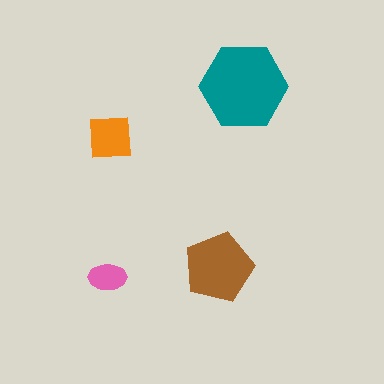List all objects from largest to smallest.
The teal hexagon, the brown pentagon, the orange square, the pink ellipse.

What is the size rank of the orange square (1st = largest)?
3rd.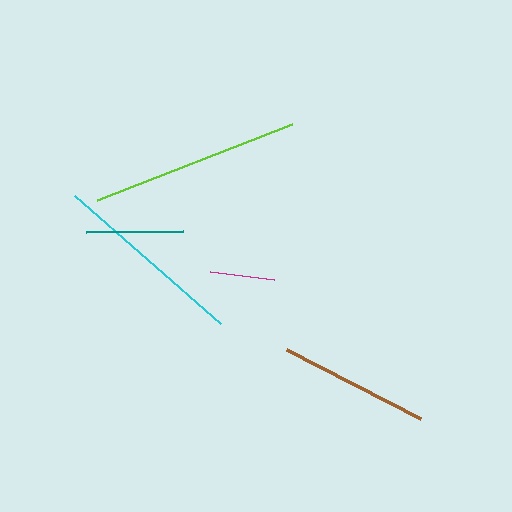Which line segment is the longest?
The lime line is the longest at approximately 209 pixels.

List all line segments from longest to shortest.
From longest to shortest: lime, cyan, brown, teal, magenta.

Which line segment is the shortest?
The magenta line is the shortest at approximately 65 pixels.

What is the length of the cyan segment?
The cyan segment is approximately 194 pixels long.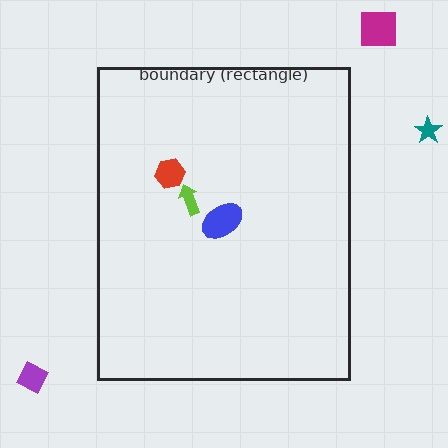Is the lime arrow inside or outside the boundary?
Inside.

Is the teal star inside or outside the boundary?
Outside.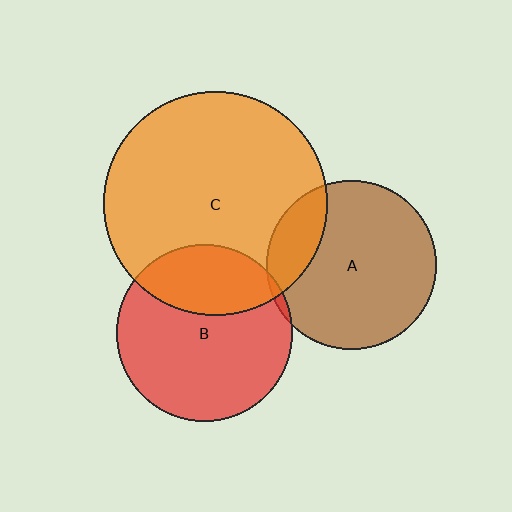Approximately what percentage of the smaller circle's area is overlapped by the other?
Approximately 5%.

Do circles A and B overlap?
Yes.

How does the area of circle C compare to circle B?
Approximately 1.6 times.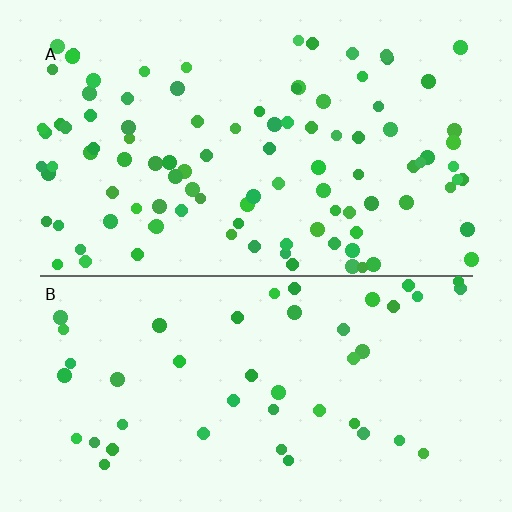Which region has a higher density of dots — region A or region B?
A (the top).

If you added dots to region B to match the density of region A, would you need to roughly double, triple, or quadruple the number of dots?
Approximately double.